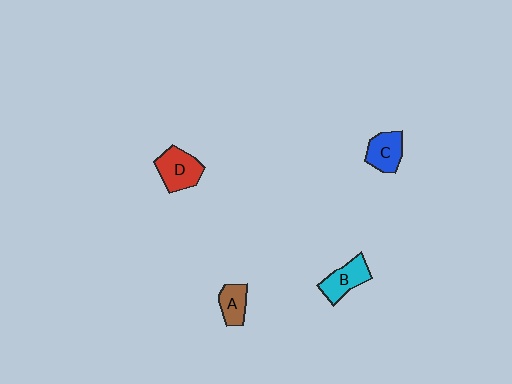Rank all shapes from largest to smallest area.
From largest to smallest: D (red), B (cyan), C (blue), A (brown).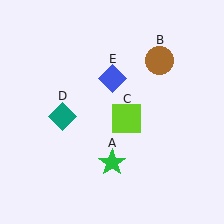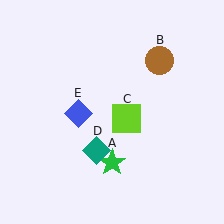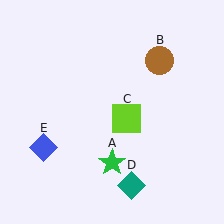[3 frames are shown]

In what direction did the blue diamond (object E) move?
The blue diamond (object E) moved down and to the left.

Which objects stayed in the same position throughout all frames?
Green star (object A) and brown circle (object B) and lime square (object C) remained stationary.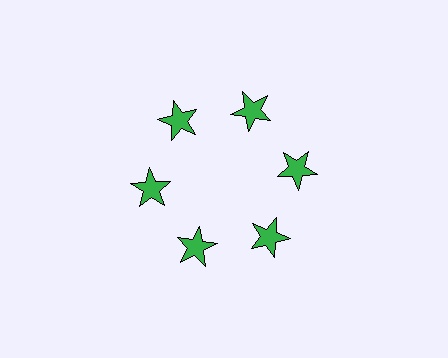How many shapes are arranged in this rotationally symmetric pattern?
There are 6 shapes, arranged in 6 groups of 1.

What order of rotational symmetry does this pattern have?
This pattern has 6-fold rotational symmetry.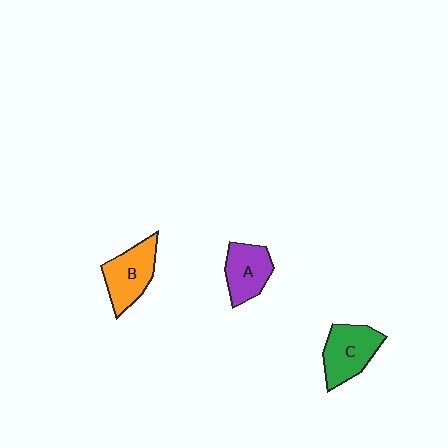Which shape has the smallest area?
Shape A (purple).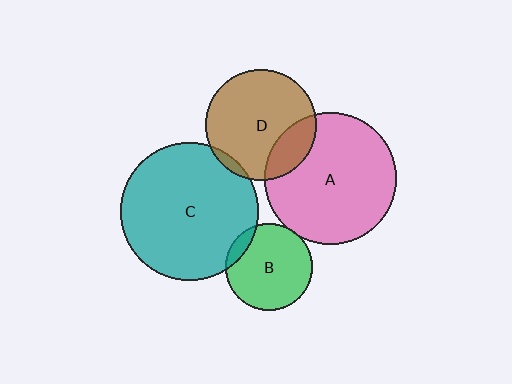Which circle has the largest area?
Circle C (teal).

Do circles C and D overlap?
Yes.